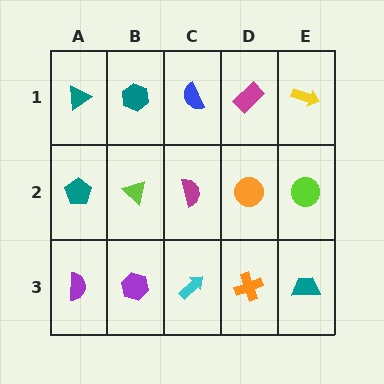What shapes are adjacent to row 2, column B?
A teal hexagon (row 1, column B), a purple hexagon (row 3, column B), a teal pentagon (row 2, column A), a magenta semicircle (row 2, column C).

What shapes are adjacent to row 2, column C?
A blue semicircle (row 1, column C), a cyan arrow (row 3, column C), a lime triangle (row 2, column B), an orange circle (row 2, column D).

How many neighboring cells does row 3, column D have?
3.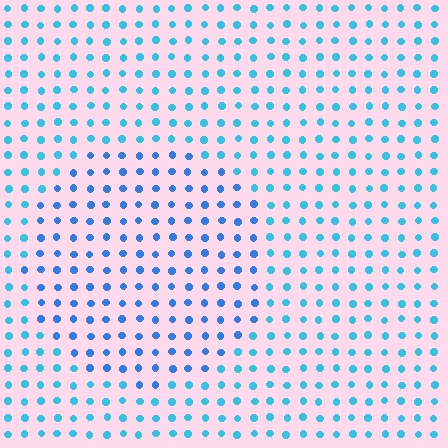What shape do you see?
I see a circle.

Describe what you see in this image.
The image is filled with small cyan elements in a uniform arrangement. A circle-shaped region is visible where the elements are tinted to a slightly different hue, forming a subtle color boundary.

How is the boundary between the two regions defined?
The boundary is defined purely by a slight shift in hue (about 25 degrees). Spacing, size, and orientation are identical on both sides.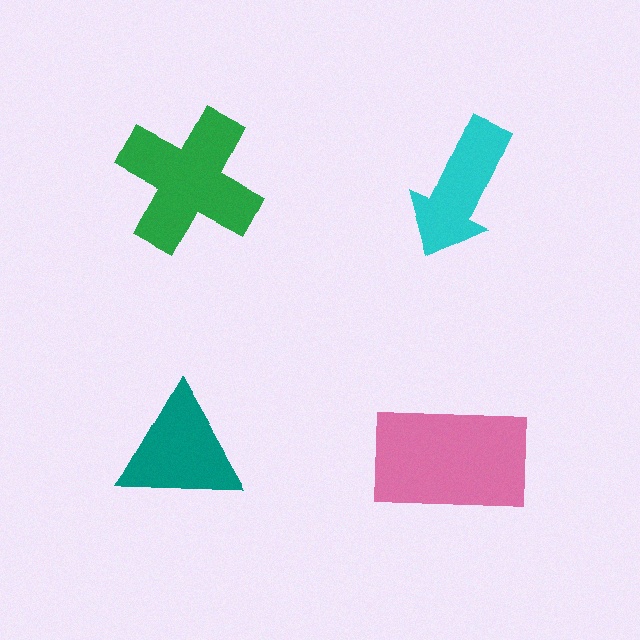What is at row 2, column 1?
A teal triangle.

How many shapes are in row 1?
2 shapes.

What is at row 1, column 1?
A green cross.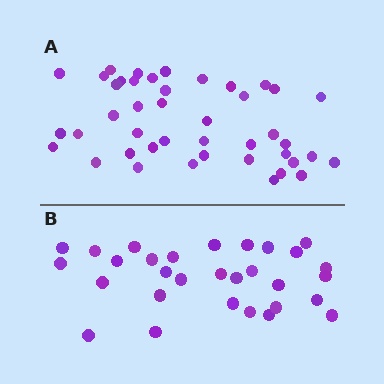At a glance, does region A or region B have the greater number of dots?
Region A (the top region) has more dots.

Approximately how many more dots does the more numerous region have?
Region A has approximately 15 more dots than region B.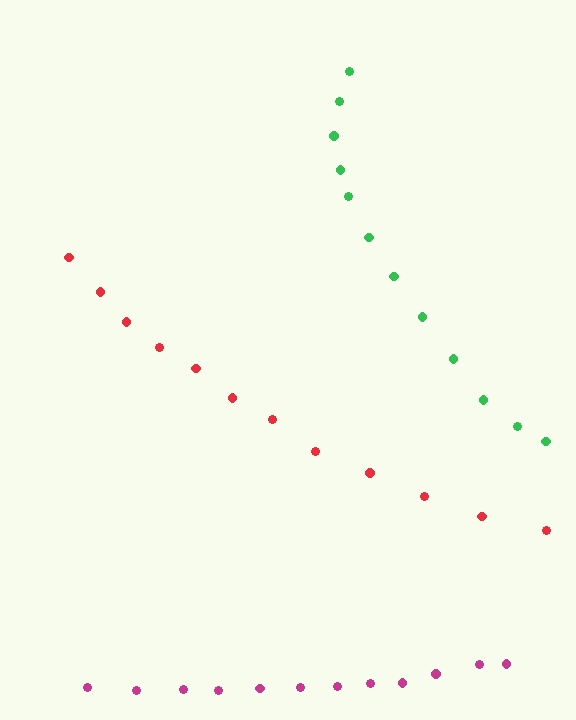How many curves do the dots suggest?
There are 3 distinct paths.